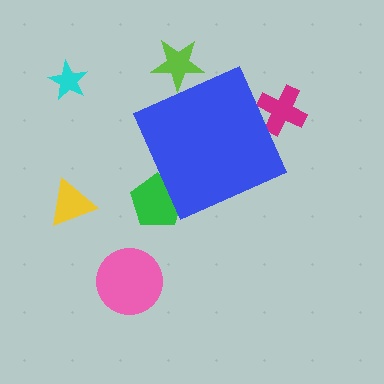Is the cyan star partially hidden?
No, the cyan star is fully visible.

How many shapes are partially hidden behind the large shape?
3 shapes are partially hidden.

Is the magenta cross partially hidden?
Yes, the magenta cross is partially hidden behind the blue diamond.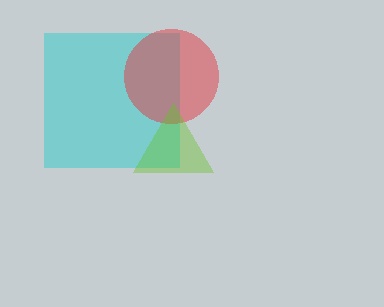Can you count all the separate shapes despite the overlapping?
Yes, there are 3 separate shapes.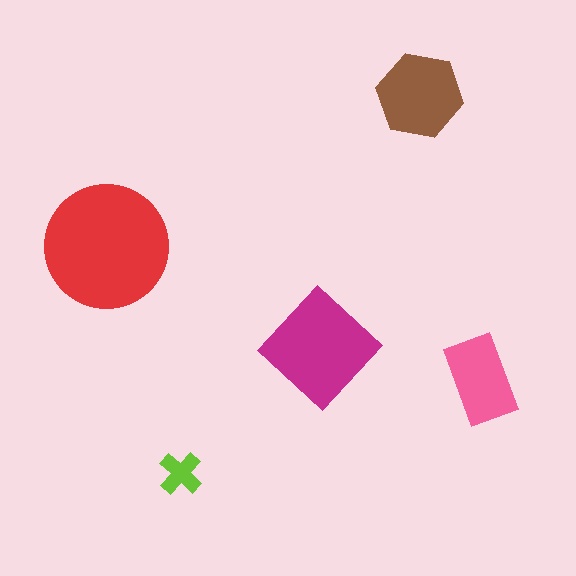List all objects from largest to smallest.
The red circle, the magenta diamond, the brown hexagon, the pink rectangle, the lime cross.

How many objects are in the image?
There are 5 objects in the image.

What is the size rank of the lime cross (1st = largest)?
5th.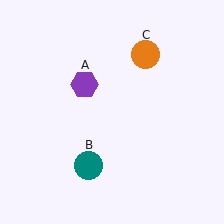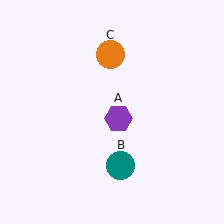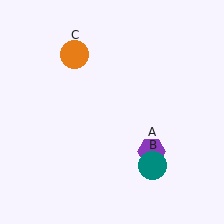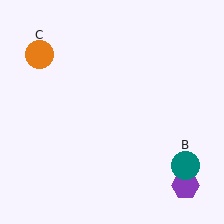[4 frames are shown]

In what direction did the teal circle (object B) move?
The teal circle (object B) moved right.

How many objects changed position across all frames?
3 objects changed position: purple hexagon (object A), teal circle (object B), orange circle (object C).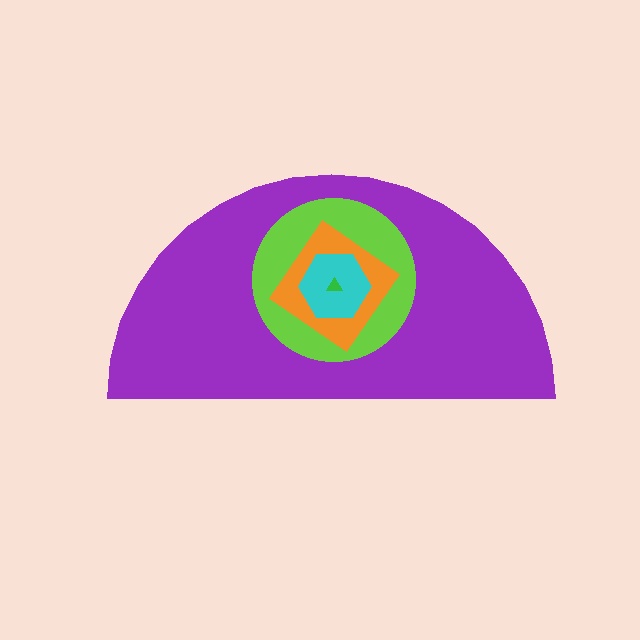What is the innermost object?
The green triangle.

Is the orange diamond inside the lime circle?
Yes.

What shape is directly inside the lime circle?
The orange diamond.